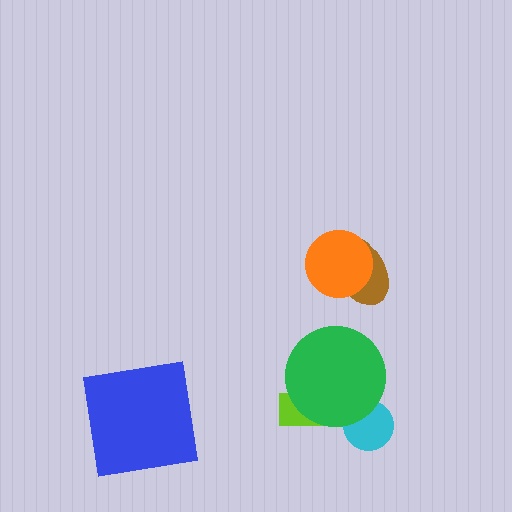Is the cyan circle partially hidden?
Yes, it is partially covered by another shape.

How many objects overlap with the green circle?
2 objects overlap with the green circle.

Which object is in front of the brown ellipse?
The orange circle is in front of the brown ellipse.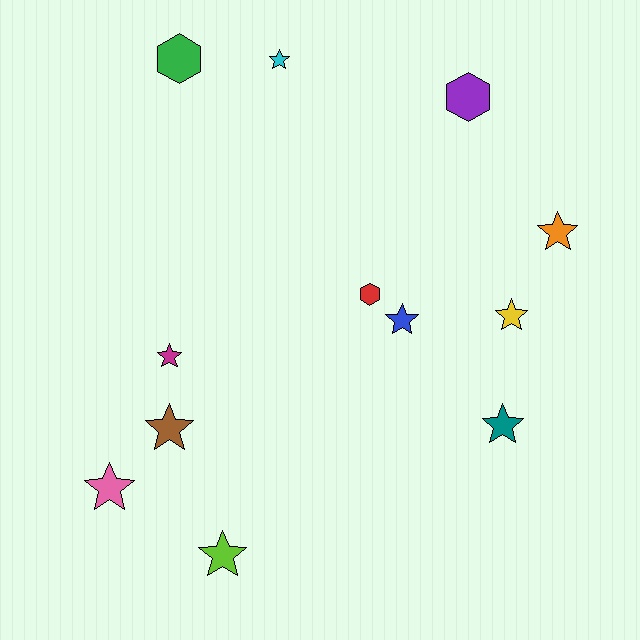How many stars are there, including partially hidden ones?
There are 9 stars.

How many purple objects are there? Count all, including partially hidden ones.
There is 1 purple object.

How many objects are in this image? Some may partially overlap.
There are 12 objects.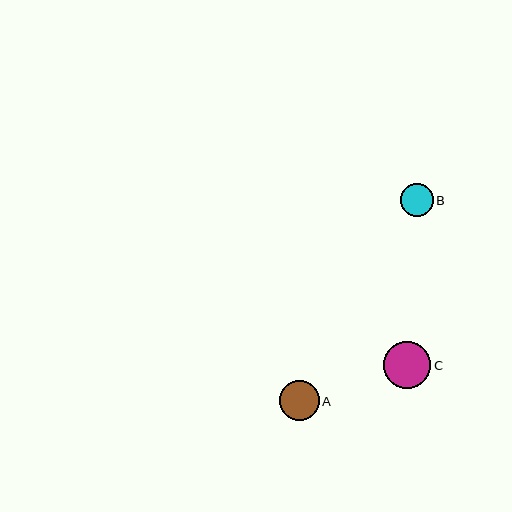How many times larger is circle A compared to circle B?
Circle A is approximately 1.2 times the size of circle B.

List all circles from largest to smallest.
From largest to smallest: C, A, B.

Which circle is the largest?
Circle C is the largest with a size of approximately 48 pixels.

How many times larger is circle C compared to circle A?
Circle C is approximately 1.2 times the size of circle A.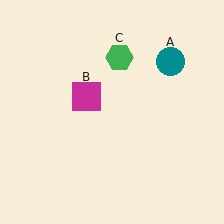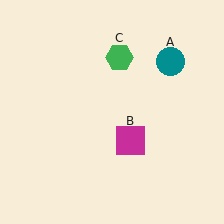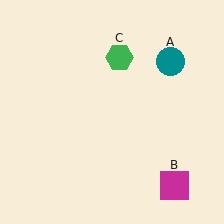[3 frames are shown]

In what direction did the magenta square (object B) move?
The magenta square (object B) moved down and to the right.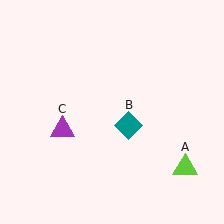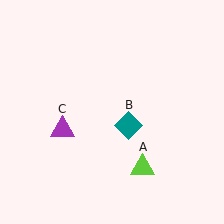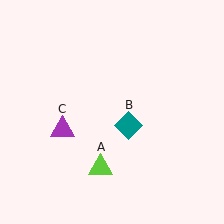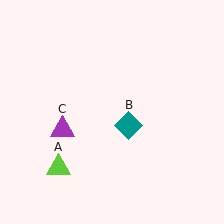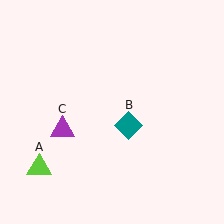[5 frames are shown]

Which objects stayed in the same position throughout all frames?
Teal diamond (object B) and purple triangle (object C) remained stationary.